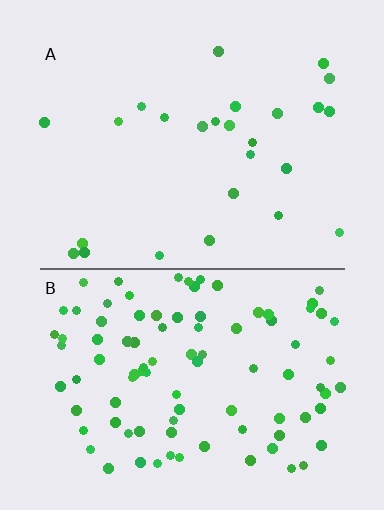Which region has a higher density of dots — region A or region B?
B (the bottom).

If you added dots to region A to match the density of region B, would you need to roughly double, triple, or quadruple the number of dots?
Approximately quadruple.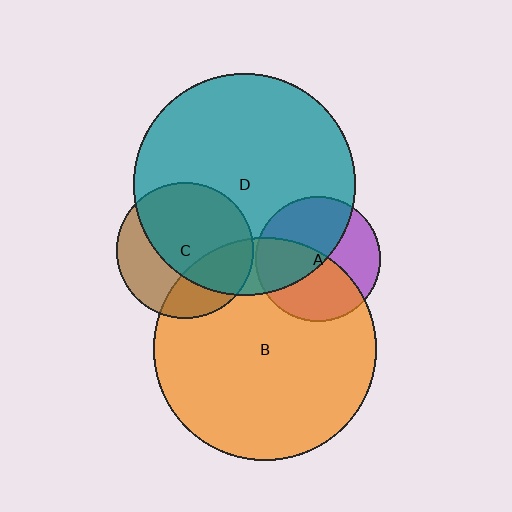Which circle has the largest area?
Circle B (orange).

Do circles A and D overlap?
Yes.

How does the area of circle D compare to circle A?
Approximately 3.1 times.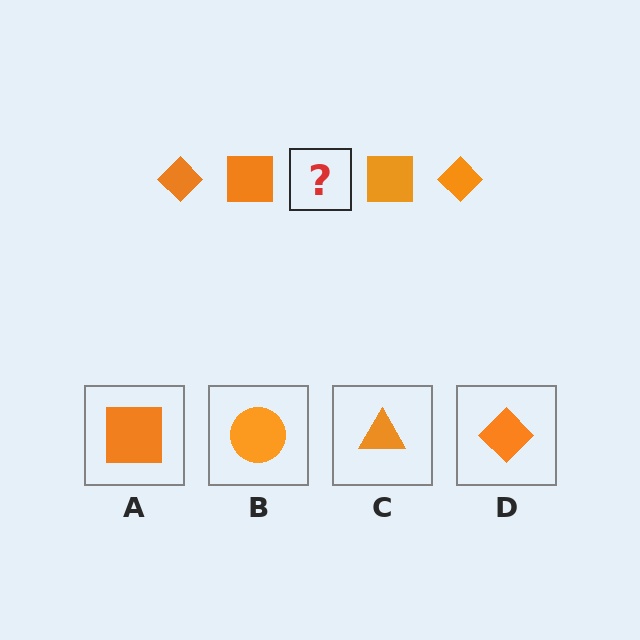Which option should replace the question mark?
Option D.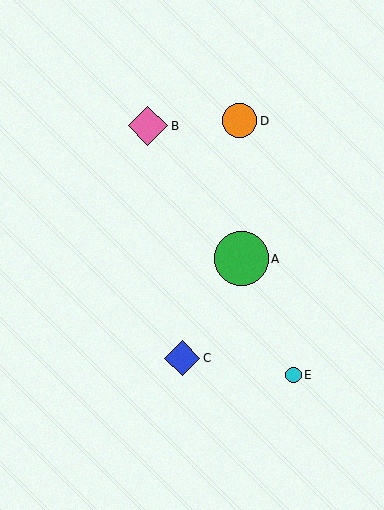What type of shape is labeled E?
Shape E is a cyan circle.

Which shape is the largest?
The green circle (labeled A) is the largest.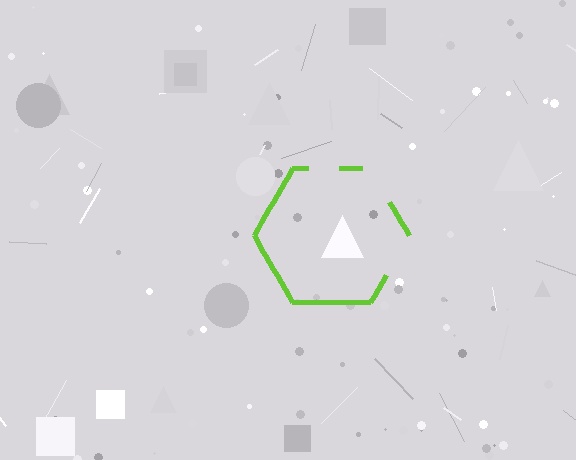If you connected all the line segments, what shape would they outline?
They would outline a hexagon.